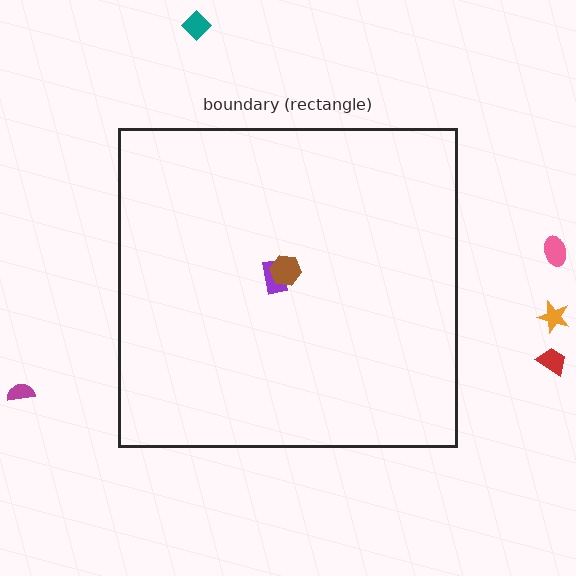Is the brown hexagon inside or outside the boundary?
Inside.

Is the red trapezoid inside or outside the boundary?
Outside.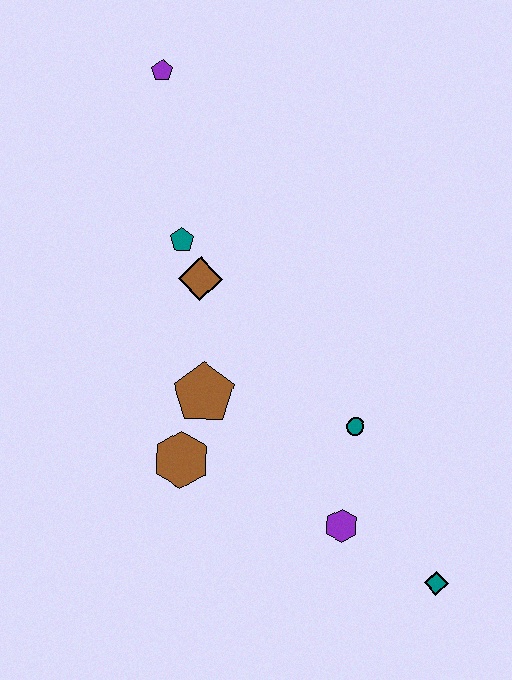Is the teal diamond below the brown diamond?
Yes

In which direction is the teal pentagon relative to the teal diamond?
The teal pentagon is above the teal diamond.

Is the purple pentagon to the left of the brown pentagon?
Yes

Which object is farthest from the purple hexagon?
The purple pentagon is farthest from the purple hexagon.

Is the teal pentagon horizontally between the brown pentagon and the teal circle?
No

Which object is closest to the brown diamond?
The teal pentagon is closest to the brown diamond.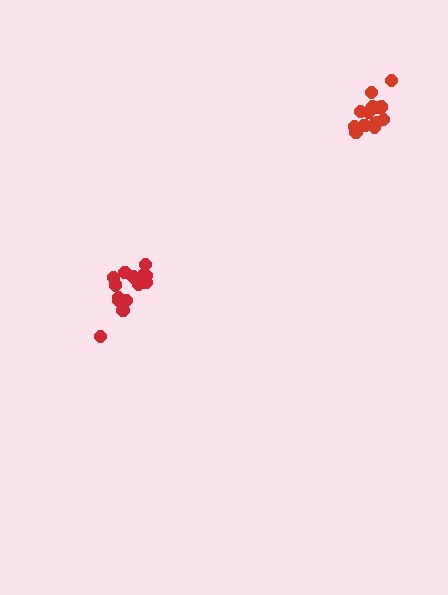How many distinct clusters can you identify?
There are 2 distinct clusters.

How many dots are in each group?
Group 1: 14 dots, Group 2: 15 dots (29 total).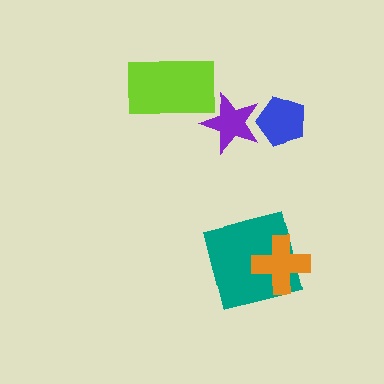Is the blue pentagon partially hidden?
Yes, it is partially covered by another shape.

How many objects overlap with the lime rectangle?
0 objects overlap with the lime rectangle.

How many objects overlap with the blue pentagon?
1 object overlaps with the blue pentagon.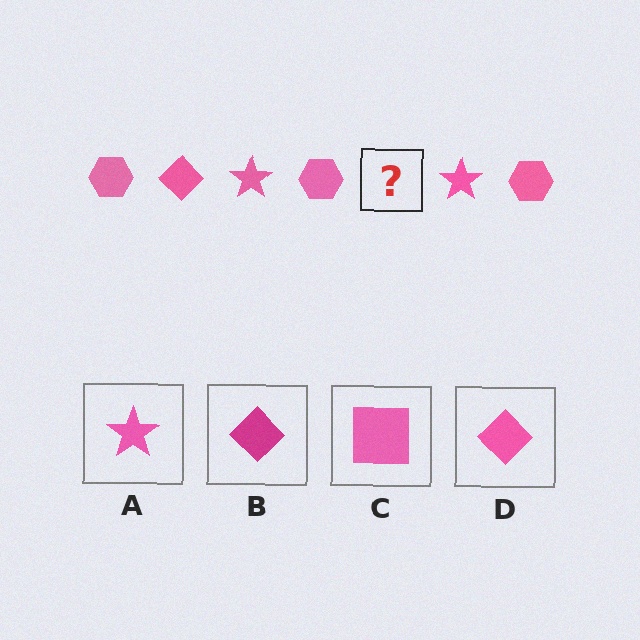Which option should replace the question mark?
Option D.